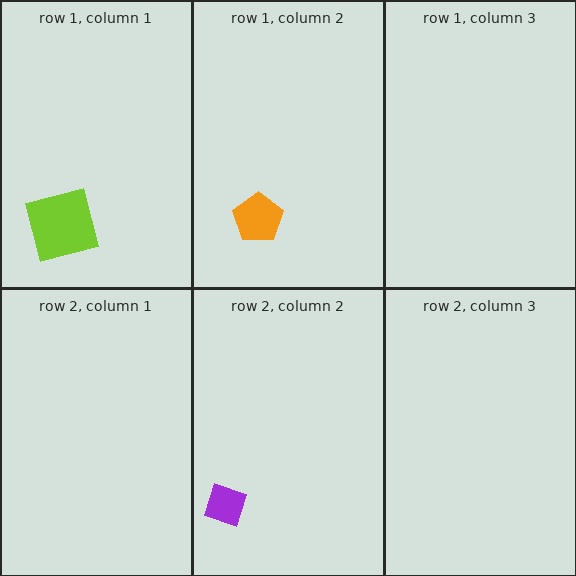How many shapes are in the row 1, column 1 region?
1.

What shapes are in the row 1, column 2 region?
The orange pentagon.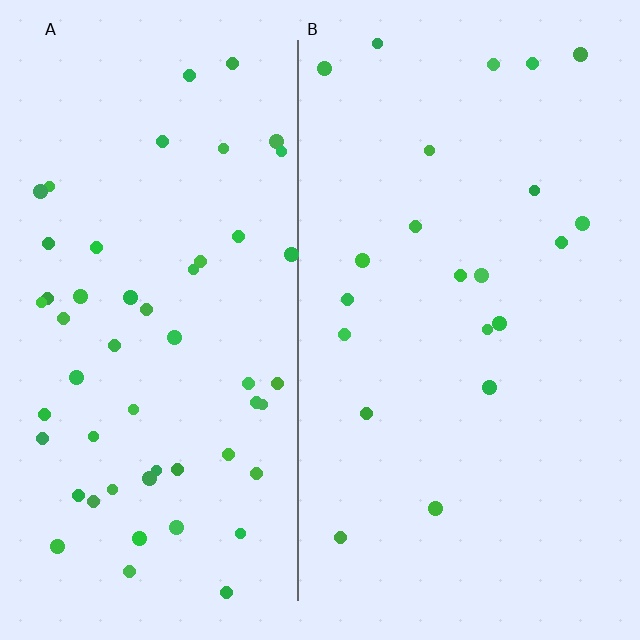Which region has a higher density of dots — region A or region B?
A (the left).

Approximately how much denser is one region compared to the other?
Approximately 2.5× — region A over region B.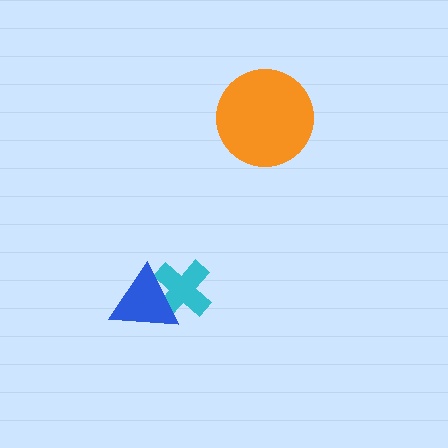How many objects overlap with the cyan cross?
1 object overlaps with the cyan cross.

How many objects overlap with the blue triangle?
1 object overlaps with the blue triangle.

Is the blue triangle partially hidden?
No, no other shape covers it.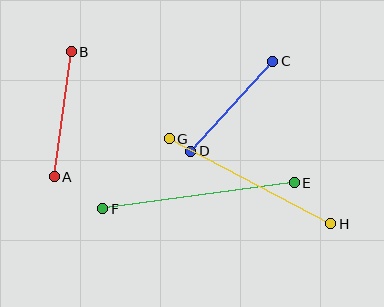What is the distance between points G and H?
The distance is approximately 182 pixels.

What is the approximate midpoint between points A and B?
The midpoint is at approximately (63, 114) pixels.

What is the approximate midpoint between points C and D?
The midpoint is at approximately (232, 106) pixels.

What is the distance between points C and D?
The distance is approximately 122 pixels.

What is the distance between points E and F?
The distance is approximately 194 pixels.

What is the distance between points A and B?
The distance is approximately 127 pixels.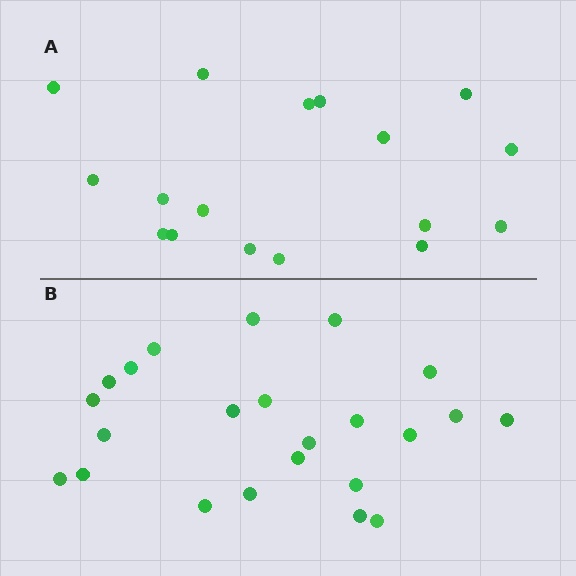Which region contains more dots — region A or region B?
Region B (the bottom region) has more dots.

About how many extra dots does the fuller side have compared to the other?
Region B has about 6 more dots than region A.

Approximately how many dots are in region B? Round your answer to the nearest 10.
About 20 dots. (The exact count is 23, which rounds to 20.)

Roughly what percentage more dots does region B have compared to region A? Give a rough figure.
About 35% more.